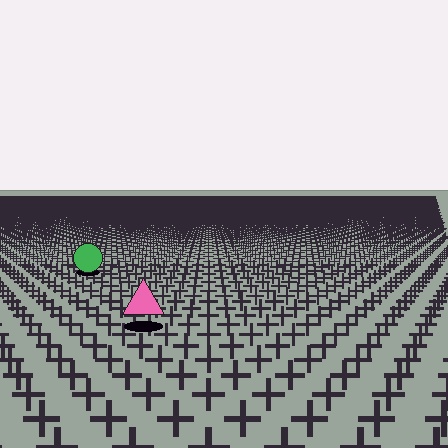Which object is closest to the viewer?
The pink triangle is closest. The texture marks near it are larger and more spread out.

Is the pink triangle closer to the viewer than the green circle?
Yes. The pink triangle is closer — you can tell from the texture gradient: the ground texture is coarser near it.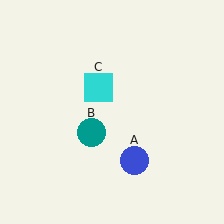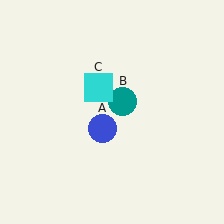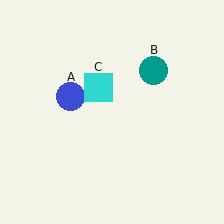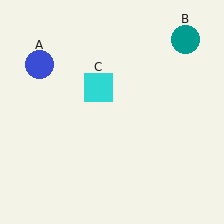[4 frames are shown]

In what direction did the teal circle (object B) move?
The teal circle (object B) moved up and to the right.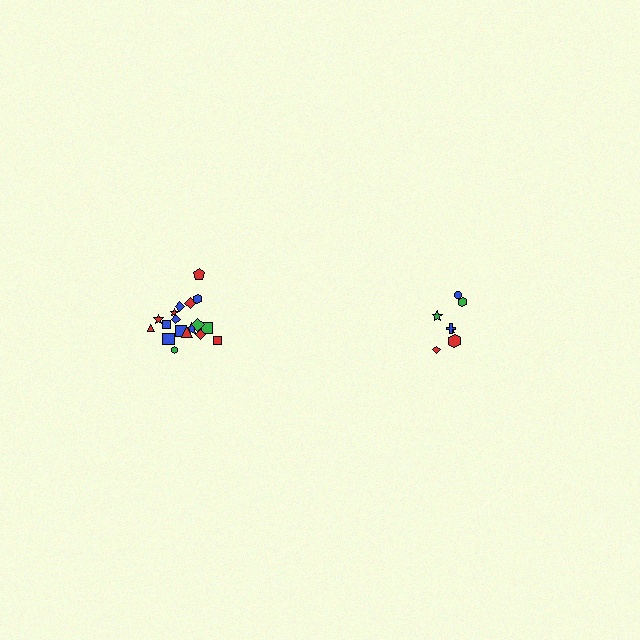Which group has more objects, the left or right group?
The left group.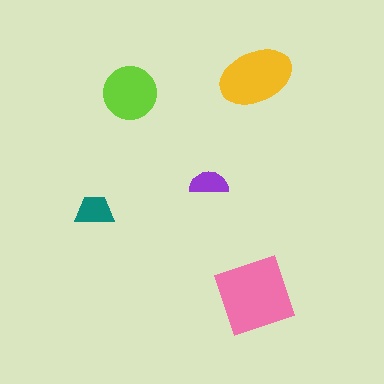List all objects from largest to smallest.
The pink diamond, the yellow ellipse, the lime circle, the teal trapezoid, the purple semicircle.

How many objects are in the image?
There are 5 objects in the image.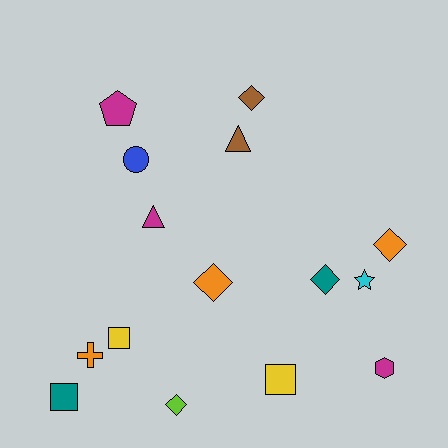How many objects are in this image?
There are 15 objects.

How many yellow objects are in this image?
There are 2 yellow objects.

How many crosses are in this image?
There is 1 cross.